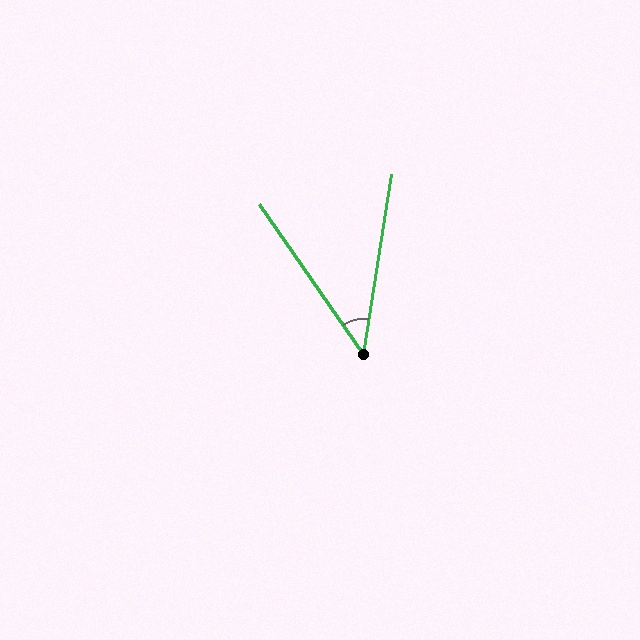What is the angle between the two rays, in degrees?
Approximately 44 degrees.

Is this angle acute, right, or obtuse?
It is acute.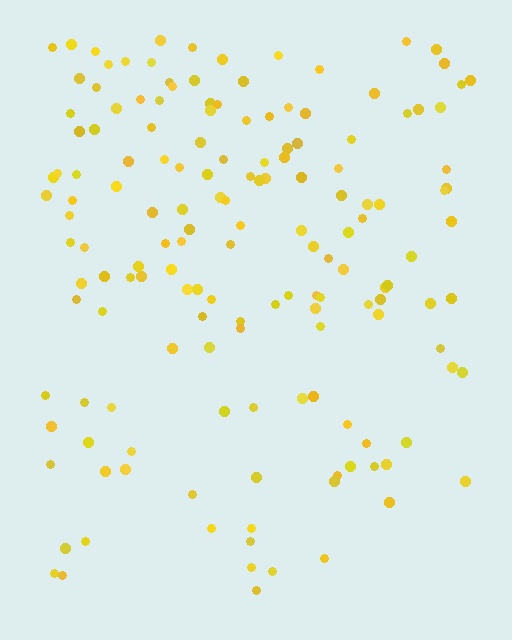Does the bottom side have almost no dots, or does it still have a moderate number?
Still a moderate number, just noticeably fewer than the top.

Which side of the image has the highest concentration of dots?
The top.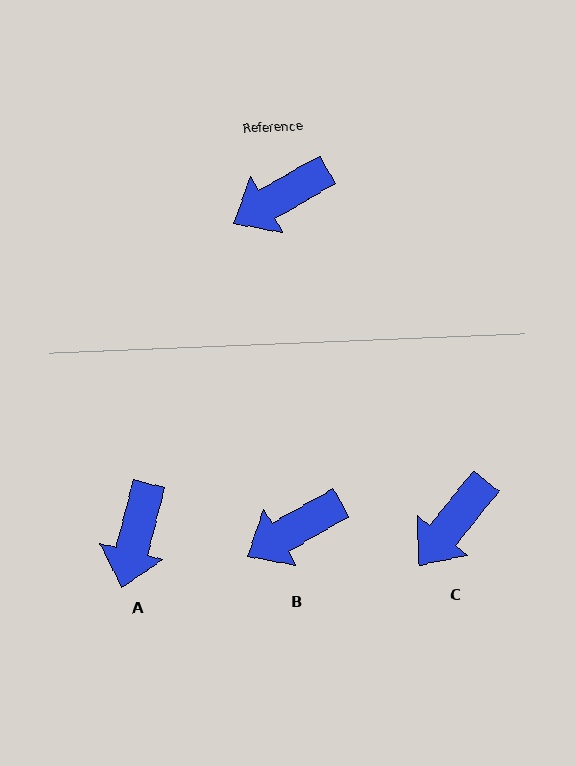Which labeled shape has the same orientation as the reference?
B.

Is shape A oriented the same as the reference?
No, it is off by about 45 degrees.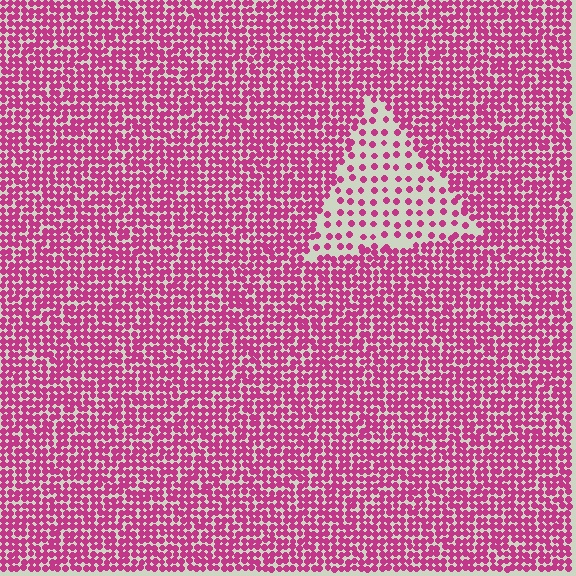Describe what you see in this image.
The image contains small magenta elements arranged at two different densities. A triangle-shaped region is visible where the elements are less densely packed than the surrounding area.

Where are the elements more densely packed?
The elements are more densely packed outside the triangle boundary.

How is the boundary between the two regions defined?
The boundary is defined by a change in element density (approximately 2.8x ratio). All elements are the same color, size, and shape.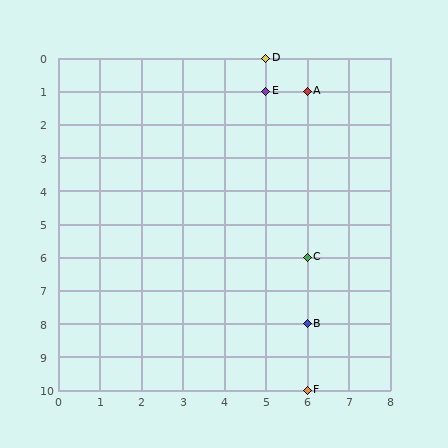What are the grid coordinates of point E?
Point E is at grid coordinates (5, 1).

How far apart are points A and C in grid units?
Points A and C are 5 rows apart.